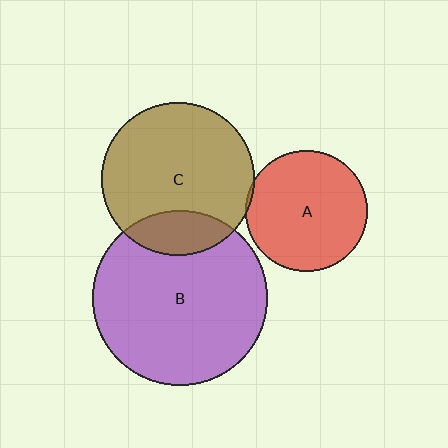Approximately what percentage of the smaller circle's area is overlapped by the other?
Approximately 20%.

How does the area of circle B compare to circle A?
Approximately 2.1 times.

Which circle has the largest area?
Circle B (purple).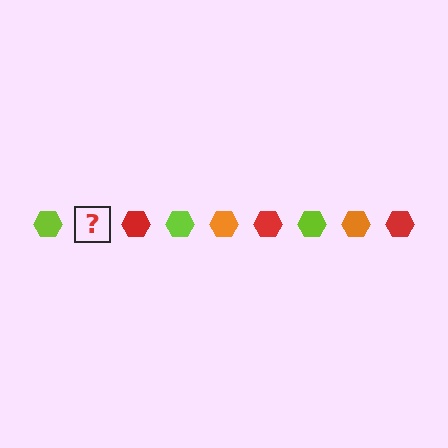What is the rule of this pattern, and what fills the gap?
The rule is that the pattern cycles through lime, orange, red hexagons. The gap should be filled with an orange hexagon.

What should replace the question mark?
The question mark should be replaced with an orange hexagon.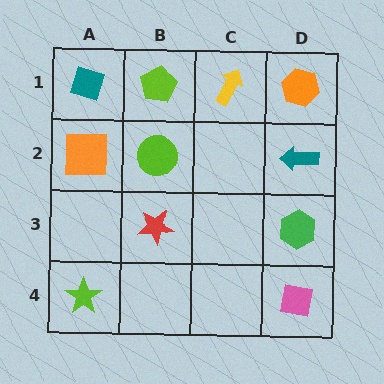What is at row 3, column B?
A red star.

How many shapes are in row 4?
2 shapes.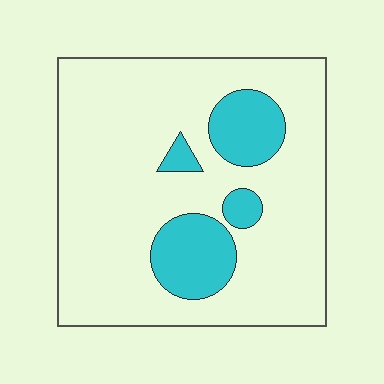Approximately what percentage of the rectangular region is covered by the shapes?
Approximately 20%.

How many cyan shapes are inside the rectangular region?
4.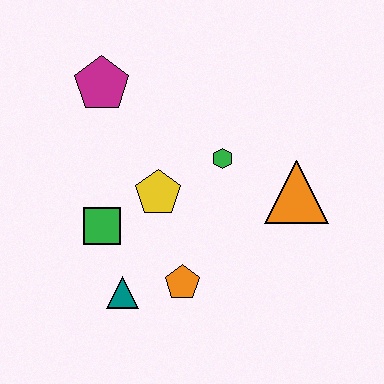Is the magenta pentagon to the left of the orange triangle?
Yes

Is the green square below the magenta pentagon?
Yes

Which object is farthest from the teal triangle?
The magenta pentagon is farthest from the teal triangle.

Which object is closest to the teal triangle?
The orange pentagon is closest to the teal triangle.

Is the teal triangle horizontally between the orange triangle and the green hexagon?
No